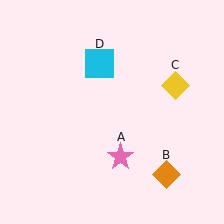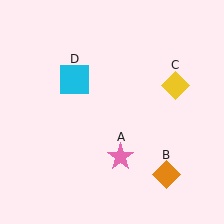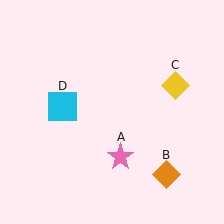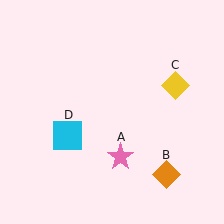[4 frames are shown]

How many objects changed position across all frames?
1 object changed position: cyan square (object D).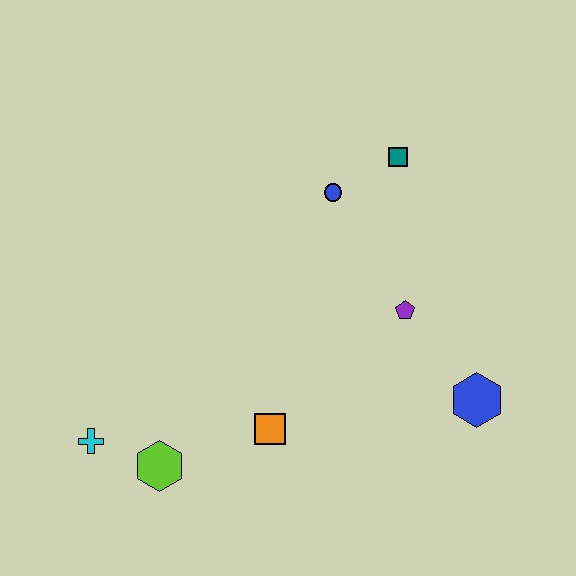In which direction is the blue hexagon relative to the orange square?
The blue hexagon is to the right of the orange square.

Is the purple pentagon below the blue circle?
Yes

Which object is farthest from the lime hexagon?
The teal square is farthest from the lime hexagon.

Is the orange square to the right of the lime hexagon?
Yes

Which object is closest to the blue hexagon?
The purple pentagon is closest to the blue hexagon.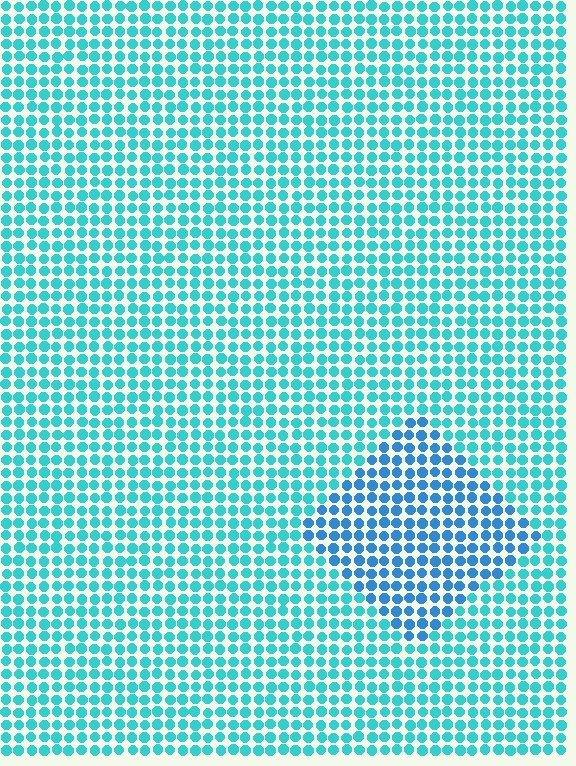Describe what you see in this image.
The image is filled with small cyan elements in a uniform arrangement. A diamond-shaped region is visible where the elements are tinted to a slightly different hue, forming a subtle color boundary.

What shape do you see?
I see a diamond.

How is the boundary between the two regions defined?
The boundary is defined purely by a slight shift in hue (about 28 degrees). Spacing, size, and orientation are identical on both sides.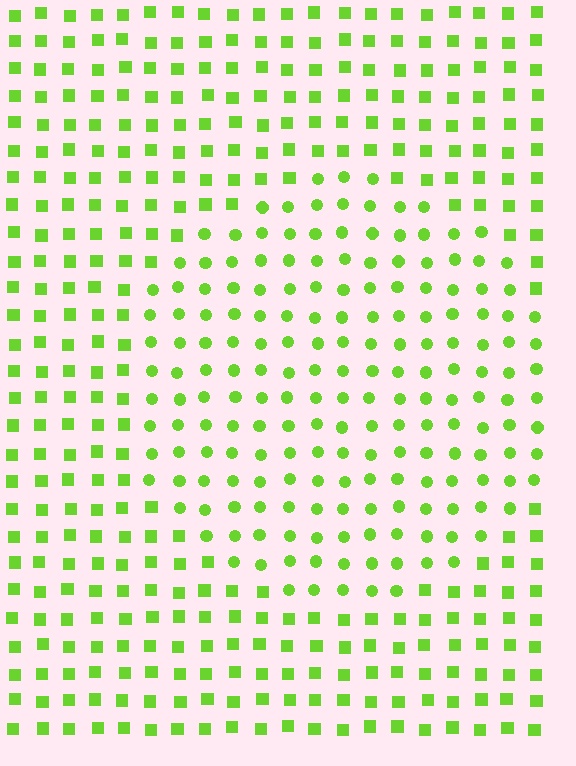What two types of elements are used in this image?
The image uses circles inside the circle region and squares outside it.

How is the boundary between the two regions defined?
The boundary is defined by a change in element shape: circles inside vs. squares outside. All elements share the same color and spacing.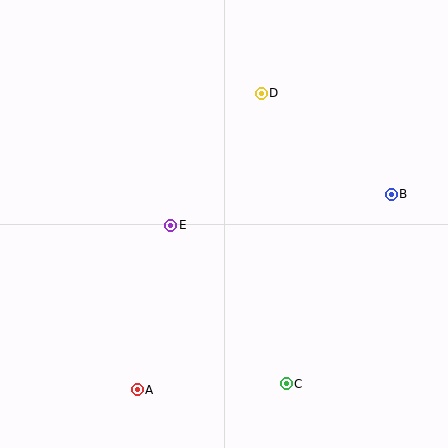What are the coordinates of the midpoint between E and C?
The midpoint between E and C is at (228, 305).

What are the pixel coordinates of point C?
Point C is at (286, 384).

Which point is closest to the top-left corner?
Point D is closest to the top-left corner.